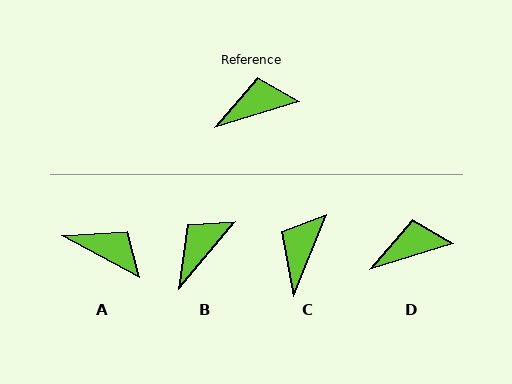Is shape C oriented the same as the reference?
No, it is off by about 51 degrees.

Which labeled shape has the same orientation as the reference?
D.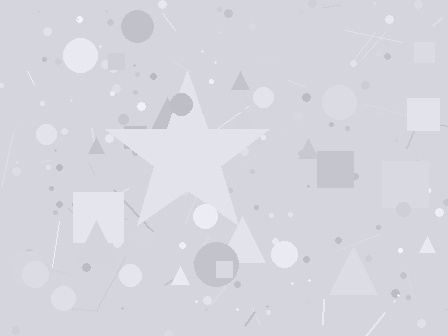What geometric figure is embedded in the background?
A star is embedded in the background.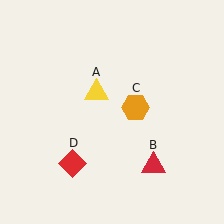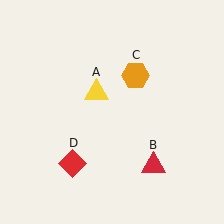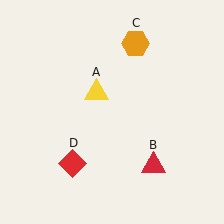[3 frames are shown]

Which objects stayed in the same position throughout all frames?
Yellow triangle (object A) and red triangle (object B) and red diamond (object D) remained stationary.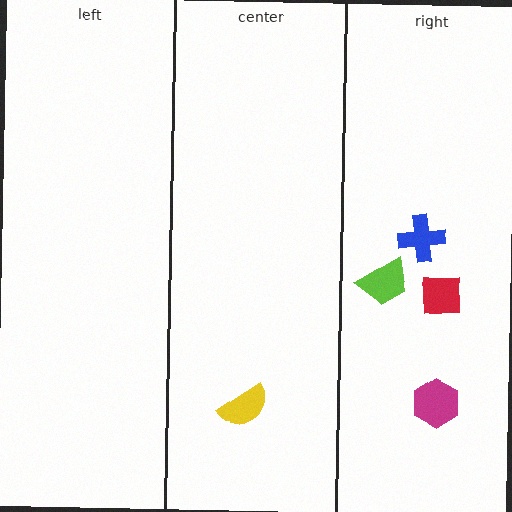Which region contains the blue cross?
The right region.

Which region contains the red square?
The right region.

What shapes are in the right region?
The red square, the lime trapezoid, the magenta hexagon, the blue cross.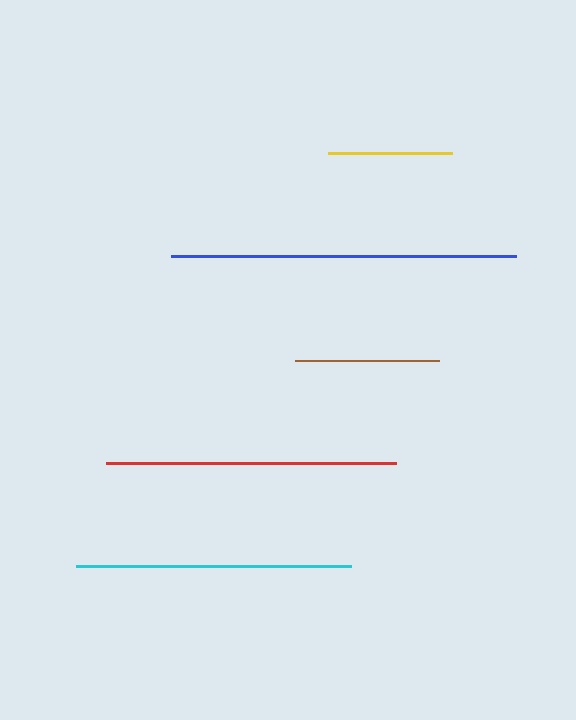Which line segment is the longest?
The blue line is the longest at approximately 345 pixels.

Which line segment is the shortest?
The yellow line is the shortest at approximately 124 pixels.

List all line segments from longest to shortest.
From longest to shortest: blue, red, cyan, brown, yellow.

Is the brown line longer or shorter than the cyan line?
The cyan line is longer than the brown line.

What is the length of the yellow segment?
The yellow segment is approximately 124 pixels long.